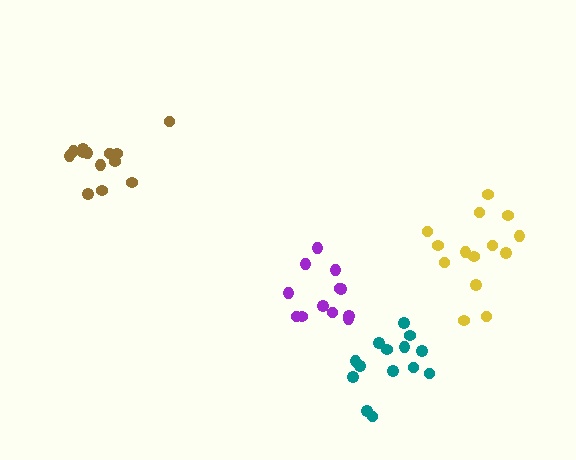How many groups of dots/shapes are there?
There are 4 groups.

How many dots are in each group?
Group 1: 14 dots, Group 2: 12 dots, Group 3: 13 dots, Group 4: 14 dots (53 total).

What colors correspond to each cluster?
The clusters are colored: yellow, purple, brown, teal.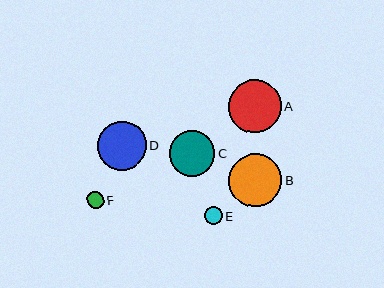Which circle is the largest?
Circle A is the largest with a size of approximately 53 pixels.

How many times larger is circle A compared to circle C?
Circle A is approximately 1.2 times the size of circle C.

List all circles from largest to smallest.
From largest to smallest: A, B, D, C, E, F.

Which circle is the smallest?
Circle F is the smallest with a size of approximately 17 pixels.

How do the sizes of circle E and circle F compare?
Circle E and circle F are approximately the same size.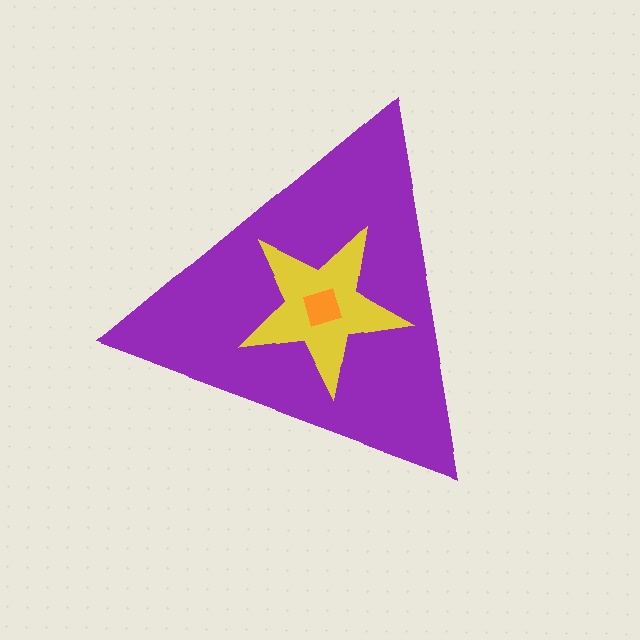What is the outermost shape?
The purple triangle.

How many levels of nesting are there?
3.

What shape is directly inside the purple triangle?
The yellow star.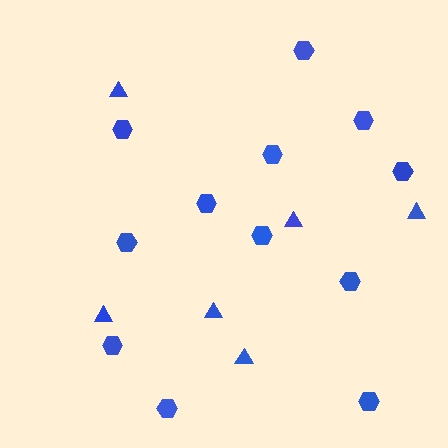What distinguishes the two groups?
There are 2 groups: one group of triangles (6) and one group of hexagons (12).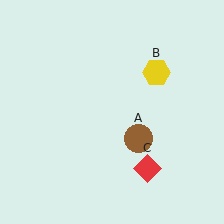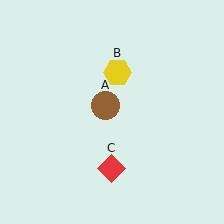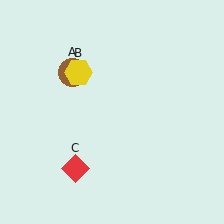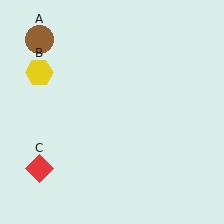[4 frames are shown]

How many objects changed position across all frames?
3 objects changed position: brown circle (object A), yellow hexagon (object B), red diamond (object C).